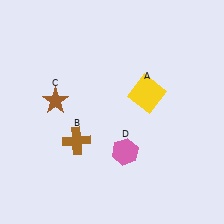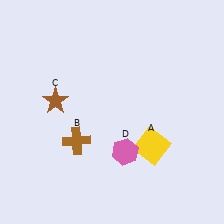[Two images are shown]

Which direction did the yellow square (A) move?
The yellow square (A) moved down.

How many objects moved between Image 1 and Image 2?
1 object moved between the two images.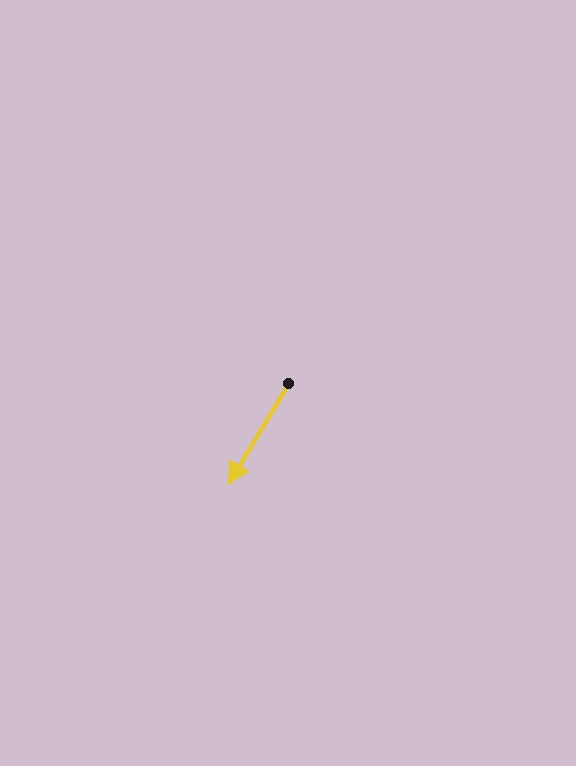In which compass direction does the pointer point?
Southwest.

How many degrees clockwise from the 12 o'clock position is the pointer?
Approximately 211 degrees.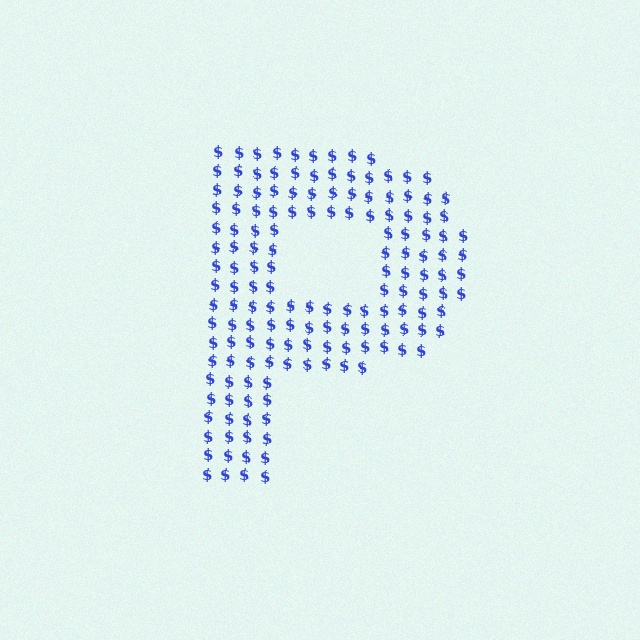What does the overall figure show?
The overall figure shows the letter P.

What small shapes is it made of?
It is made of small dollar signs.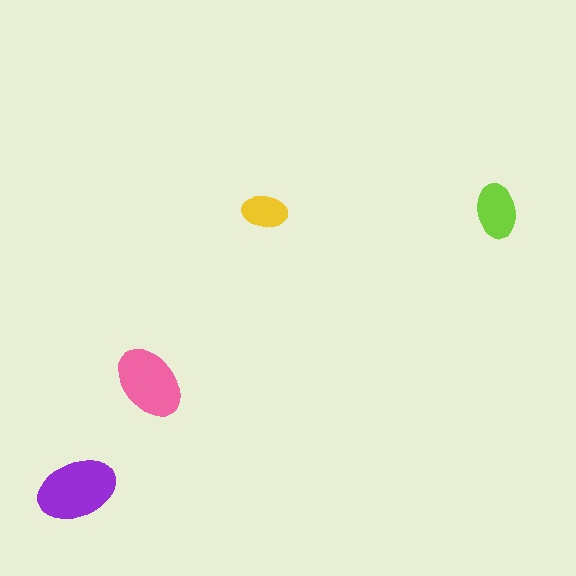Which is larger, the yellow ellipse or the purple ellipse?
The purple one.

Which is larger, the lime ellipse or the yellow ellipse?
The lime one.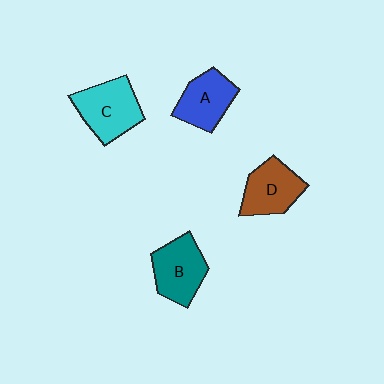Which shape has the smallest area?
Shape A (blue).